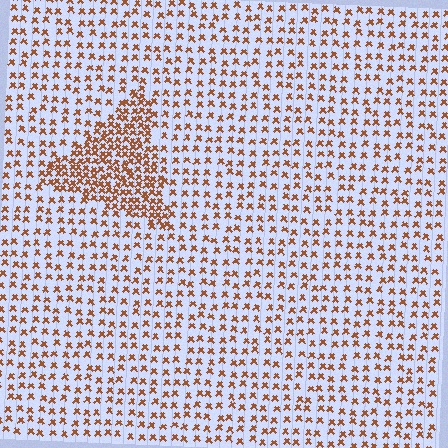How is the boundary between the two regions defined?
The boundary is defined by a change in element density (approximately 2.3x ratio). All elements are the same color, size, and shape.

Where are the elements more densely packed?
The elements are more densely packed inside the triangle boundary.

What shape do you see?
I see a triangle.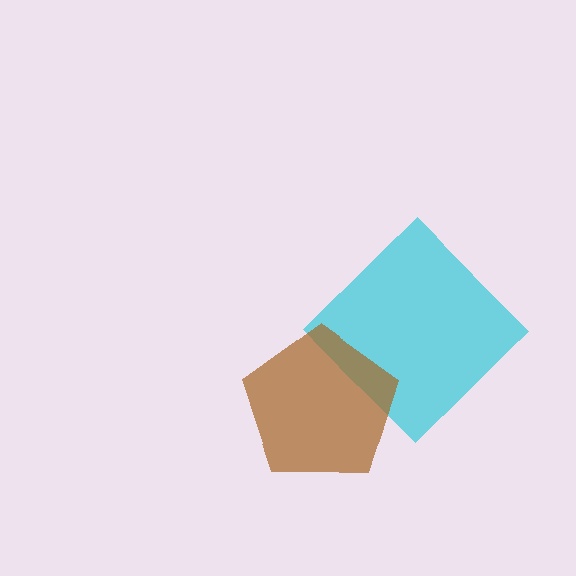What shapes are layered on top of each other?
The layered shapes are: a cyan diamond, a brown pentagon.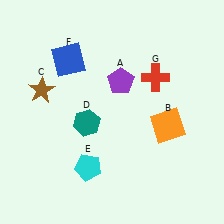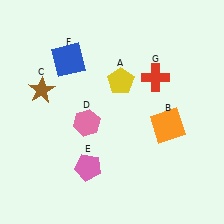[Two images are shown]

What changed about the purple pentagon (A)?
In Image 1, A is purple. In Image 2, it changed to yellow.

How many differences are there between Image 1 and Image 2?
There are 3 differences between the two images.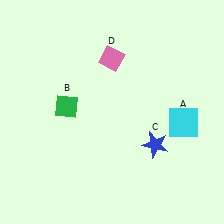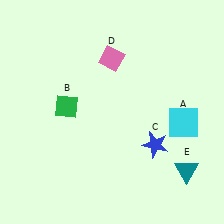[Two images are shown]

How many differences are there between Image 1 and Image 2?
There is 1 difference between the two images.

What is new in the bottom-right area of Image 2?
A teal triangle (E) was added in the bottom-right area of Image 2.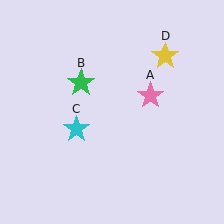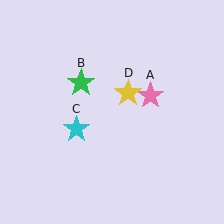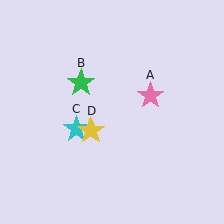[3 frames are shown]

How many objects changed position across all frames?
1 object changed position: yellow star (object D).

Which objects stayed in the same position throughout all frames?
Pink star (object A) and green star (object B) and cyan star (object C) remained stationary.